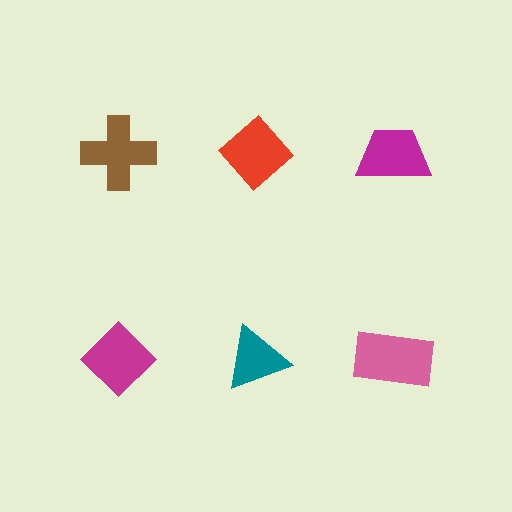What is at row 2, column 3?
A pink rectangle.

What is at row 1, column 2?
A red diamond.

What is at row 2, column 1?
A magenta diamond.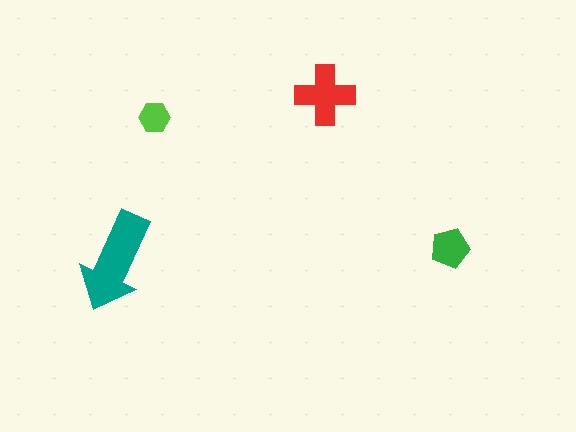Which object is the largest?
The teal arrow.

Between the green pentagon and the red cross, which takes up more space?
The red cross.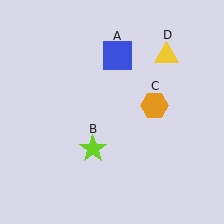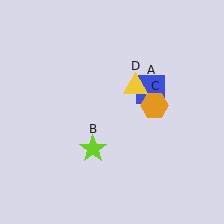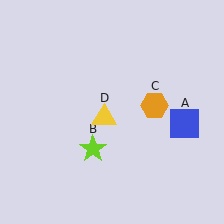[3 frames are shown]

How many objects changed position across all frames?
2 objects changed position: blue square (object A), yellow triangle (object D).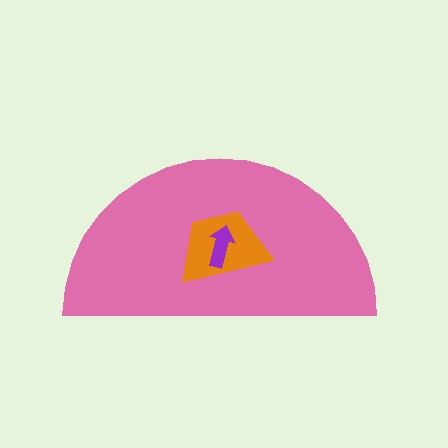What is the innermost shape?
The purple arrow.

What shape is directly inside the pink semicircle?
The orange trapezoid.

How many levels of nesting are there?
3.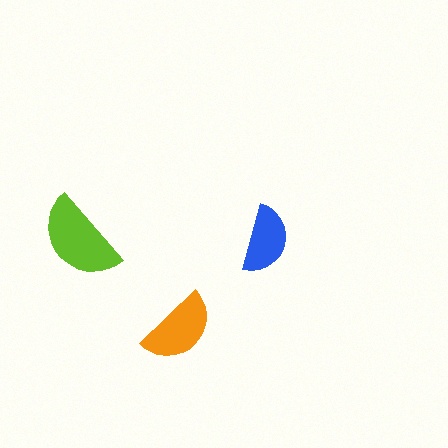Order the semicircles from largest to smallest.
the lime one, the orange one, the blue one.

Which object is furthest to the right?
The blue semicircle is rightmost.